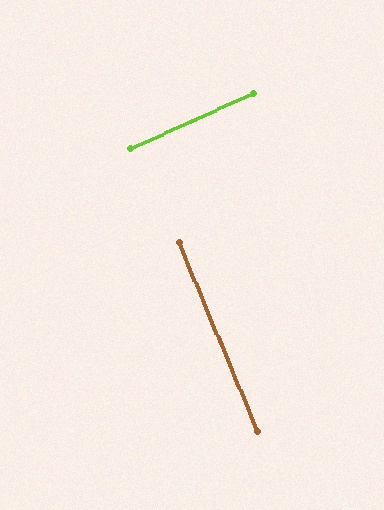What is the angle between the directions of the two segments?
Approximately 89 degrees.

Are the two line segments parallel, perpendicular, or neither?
Perpendicular — they meet at approximately 89°.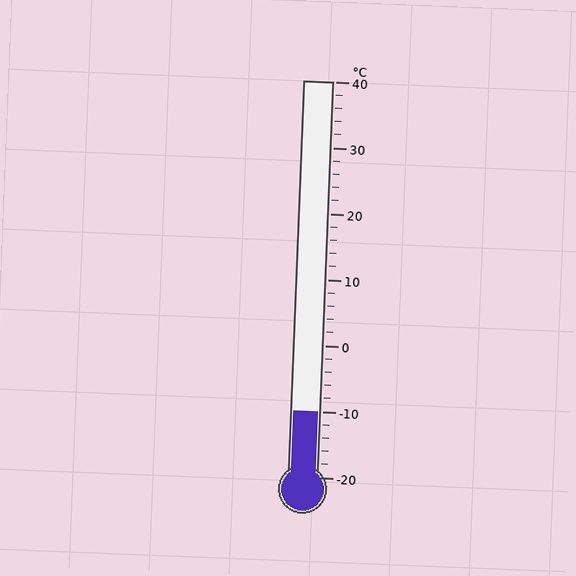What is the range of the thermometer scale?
The thermometer scale ranges from -20°C to 40°C.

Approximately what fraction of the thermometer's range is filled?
The thermometer is filled to approximately 15% of its range.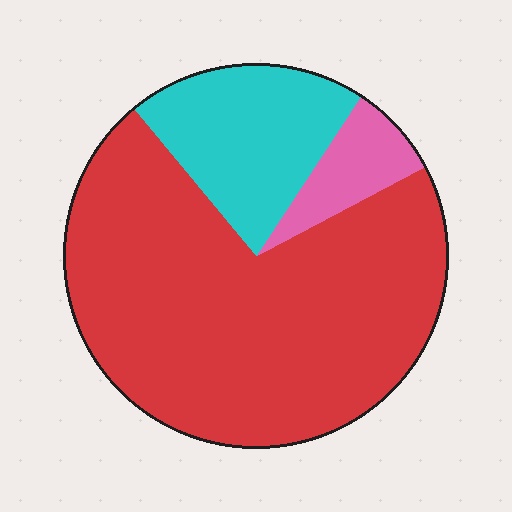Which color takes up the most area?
Red, at roughly 70%.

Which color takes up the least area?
Pink, at roughly 10%.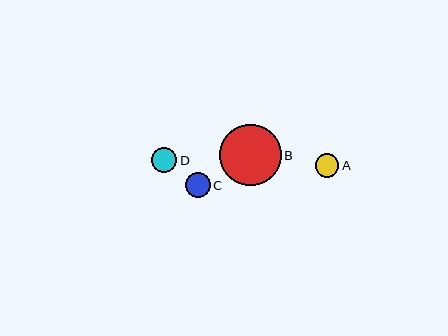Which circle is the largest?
Circle B is the largest with a size of approximately 61 pixels.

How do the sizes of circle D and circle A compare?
Circle D and circle A are approximately the same size.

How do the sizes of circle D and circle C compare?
Circle D and circle C are approximately the same size.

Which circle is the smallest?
Circle A is the smallest with a size of approximately 24 pixels.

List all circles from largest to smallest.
From largest to smallest: B, D, C, A.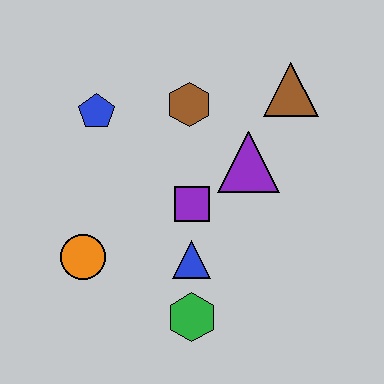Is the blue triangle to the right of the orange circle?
Yes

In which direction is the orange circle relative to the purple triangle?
The orange circle is to the left of the purple triangle.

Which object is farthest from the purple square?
The brown triangle is farthest from the purple square.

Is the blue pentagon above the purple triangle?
Yes